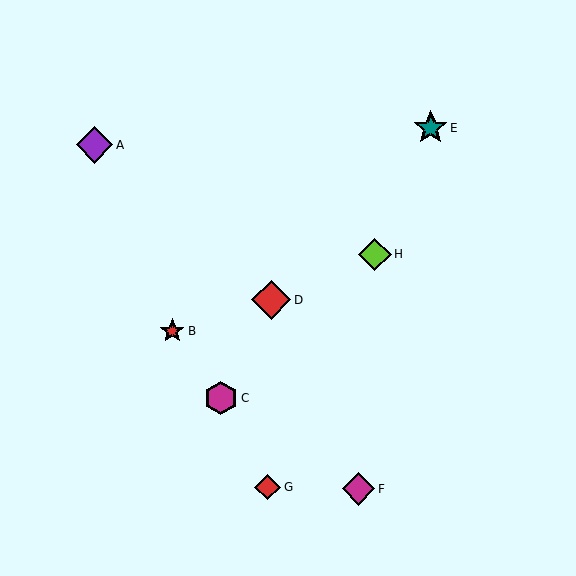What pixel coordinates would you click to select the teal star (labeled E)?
Click at (431, 128) to select the teal star E.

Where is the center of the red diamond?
The center of the red diamond is at (268, 487).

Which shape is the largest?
The red diamond (labeled D) is the largest.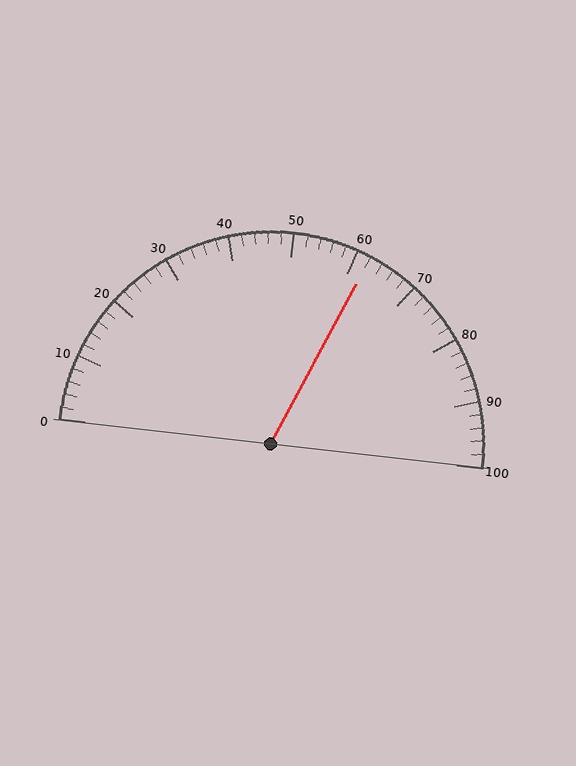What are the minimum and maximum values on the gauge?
The gauge ranges from 0 to 100.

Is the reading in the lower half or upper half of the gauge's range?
The reading is in the upper half of the range (0 to 100).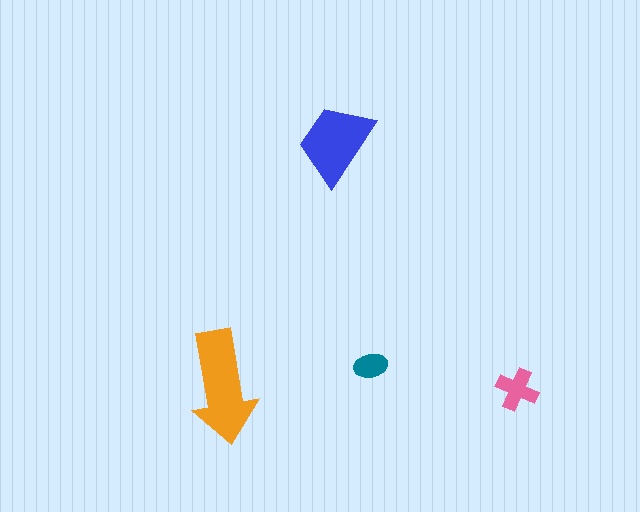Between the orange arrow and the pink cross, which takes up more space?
The orange arrow.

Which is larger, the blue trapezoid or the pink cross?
The blue trapezoid.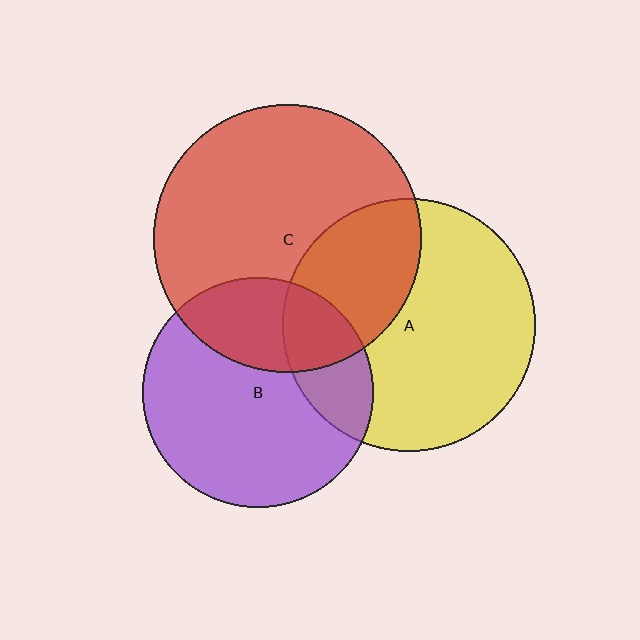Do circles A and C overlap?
Yes.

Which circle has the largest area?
Circle C (red).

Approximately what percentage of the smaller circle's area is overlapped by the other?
Approximately 35%.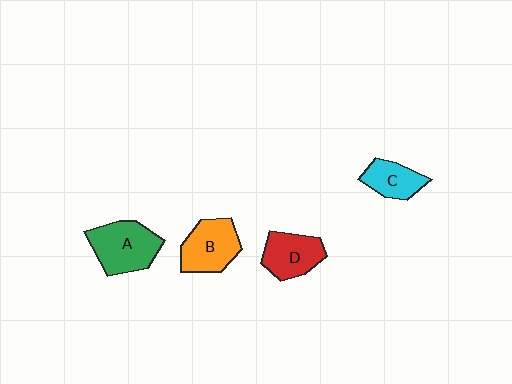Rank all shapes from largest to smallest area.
From largest to smallest: A (green), B (orange), D (red), C (cyan).